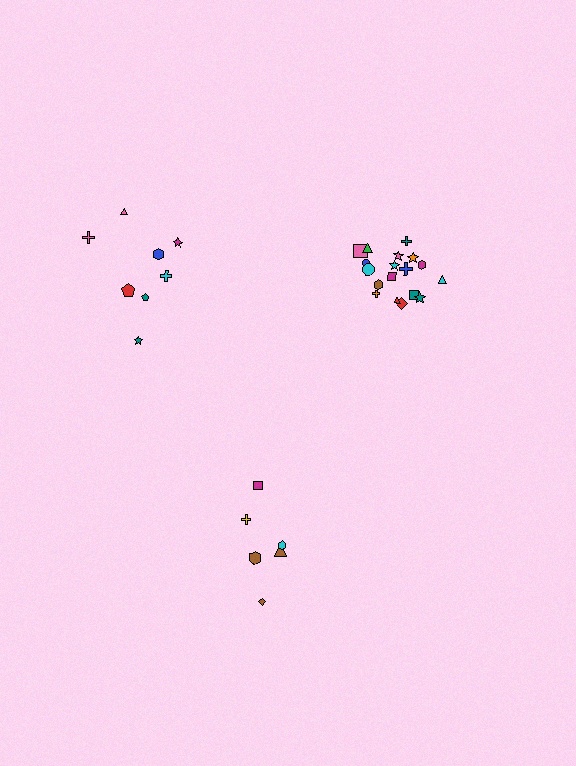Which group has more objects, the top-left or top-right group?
The top-right group.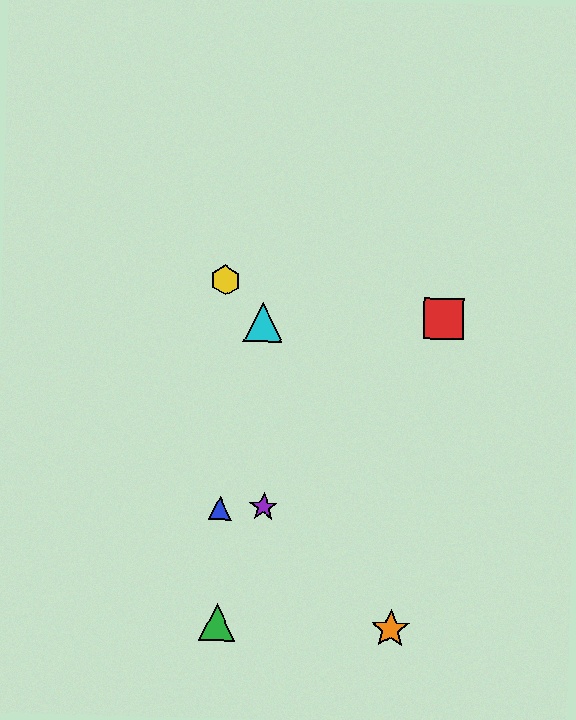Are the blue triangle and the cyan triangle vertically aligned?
No, the blue triangle is at x≈220 and the cyan triangle is at x≈263.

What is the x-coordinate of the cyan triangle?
The cyan triangle is at x≈263.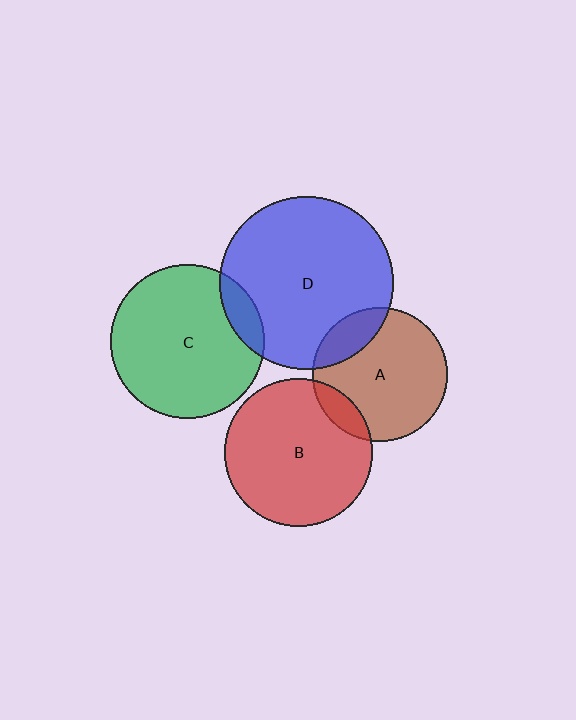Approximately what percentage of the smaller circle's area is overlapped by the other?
Approximately 10%.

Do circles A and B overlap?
Yes.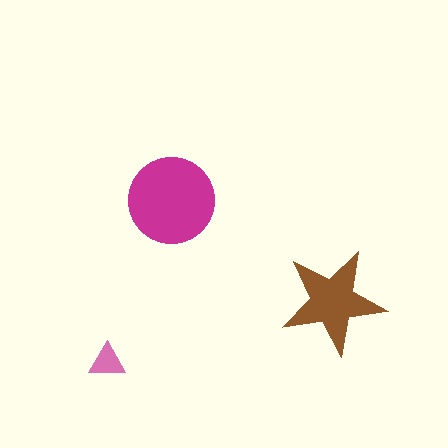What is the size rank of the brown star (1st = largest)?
2nd.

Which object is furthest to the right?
The brown star is rightmost.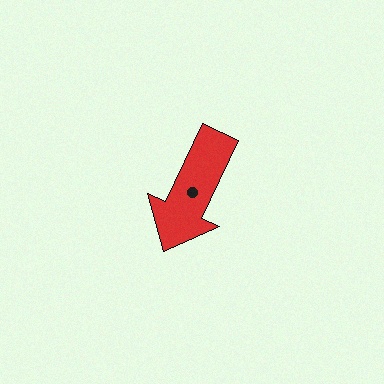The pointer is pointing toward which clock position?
Roughly 7 o'clock.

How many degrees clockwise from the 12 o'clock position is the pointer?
Approximately 205 degrees.